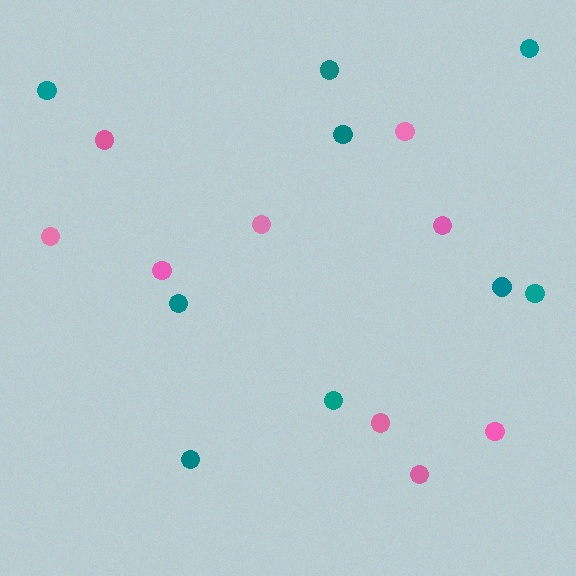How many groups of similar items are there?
There are 2 groups: one group of teal circles (9) and one group of pink circles (9).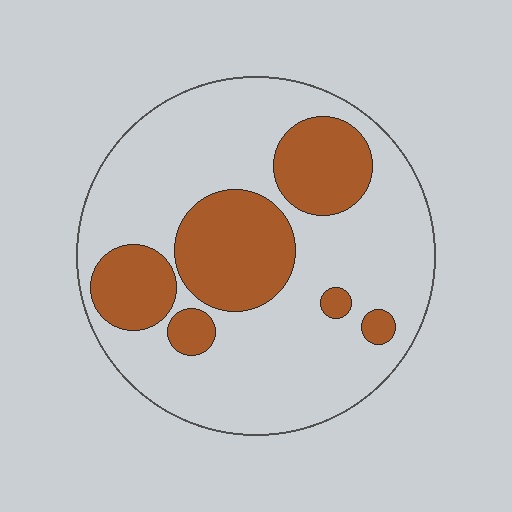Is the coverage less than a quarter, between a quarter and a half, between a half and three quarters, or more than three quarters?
Between a quarter and a half.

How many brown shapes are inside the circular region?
6.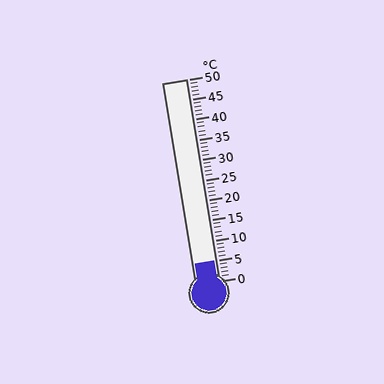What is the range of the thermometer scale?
The thermometer scale ranges from 0°C to 50°C.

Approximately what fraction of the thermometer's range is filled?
The thermometer is filled to approximately 10% of its range.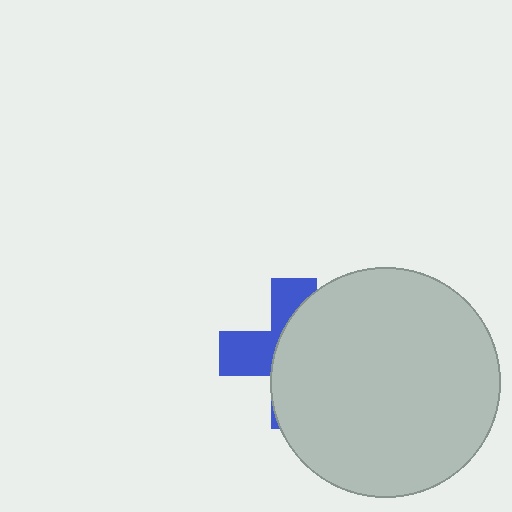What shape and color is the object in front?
The object in front is a light gray circle.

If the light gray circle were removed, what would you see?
You would see the complete blue cross.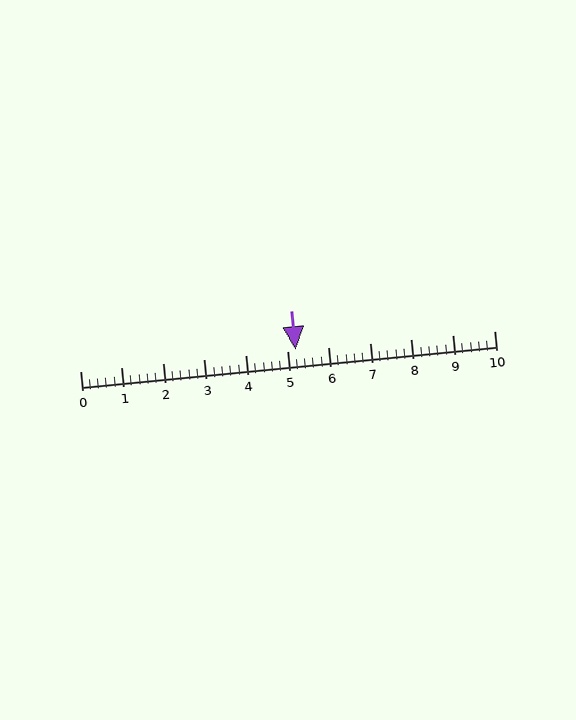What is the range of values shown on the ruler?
The ruler shows values from 0 to 10.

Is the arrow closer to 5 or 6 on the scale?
The arrow is closer to 5.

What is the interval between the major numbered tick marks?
The major tick marks are spaced 1 units apart.